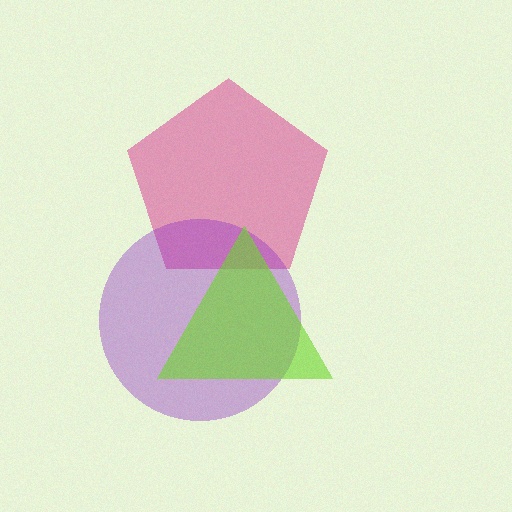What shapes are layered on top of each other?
The layered shapes are: a magenta pentagon, a purple circle, a lime triangle.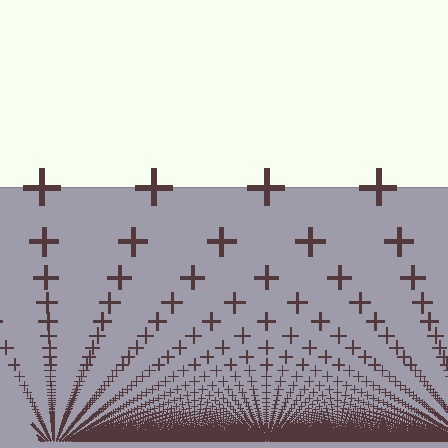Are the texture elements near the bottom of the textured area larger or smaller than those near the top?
Smaller. The gradient is inverted — elements near the bottom are smaller and denser.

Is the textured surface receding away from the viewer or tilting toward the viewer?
The surface appears to tilt toward the viewer. Texture elements get larger and sparser toward the top.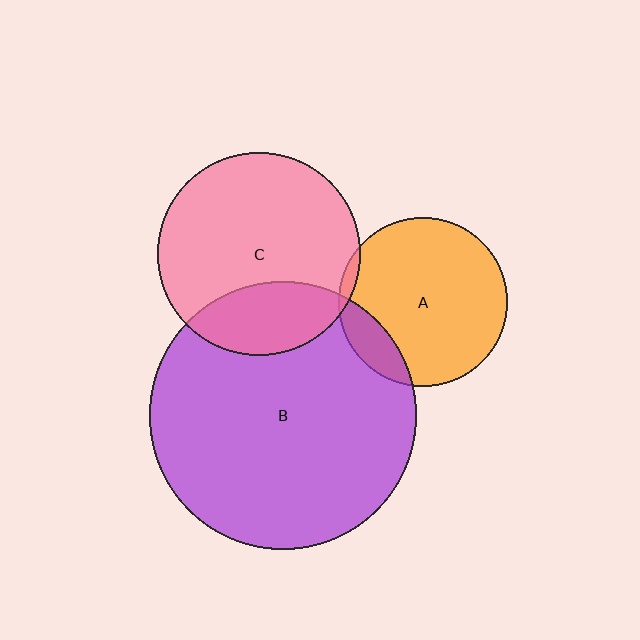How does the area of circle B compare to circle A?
Approximately 2.5 times.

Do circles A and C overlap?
Yes.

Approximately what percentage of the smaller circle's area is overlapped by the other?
Approximately 5%.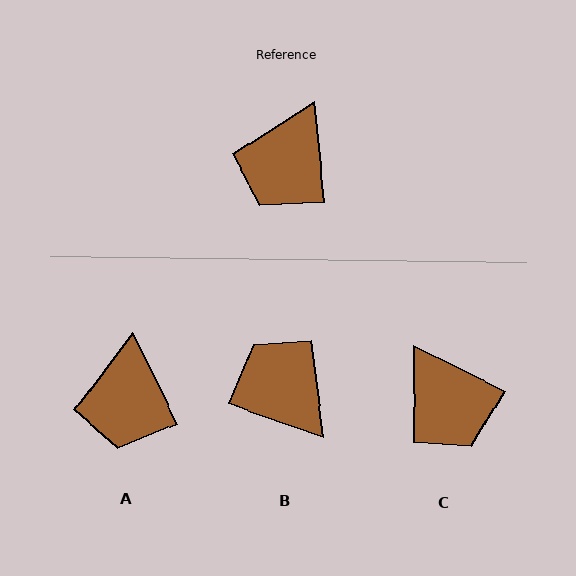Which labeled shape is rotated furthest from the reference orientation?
B, about 115 degrees away.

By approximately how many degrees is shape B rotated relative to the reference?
Approximately 115 degrees clockwise.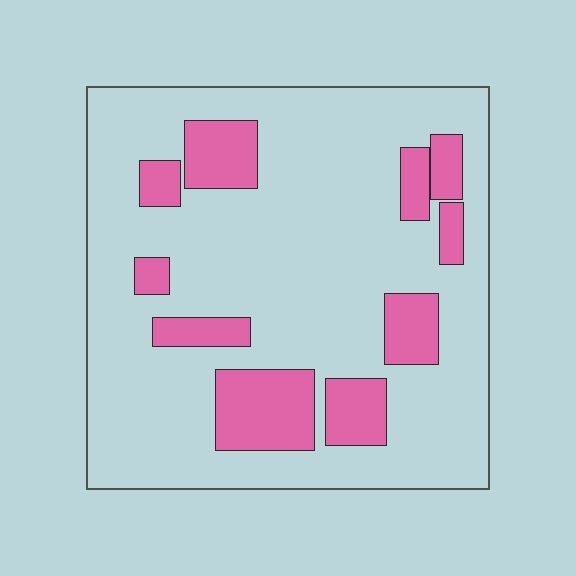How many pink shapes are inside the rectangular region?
10.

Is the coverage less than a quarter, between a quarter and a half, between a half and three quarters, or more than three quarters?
Less than a quarter.